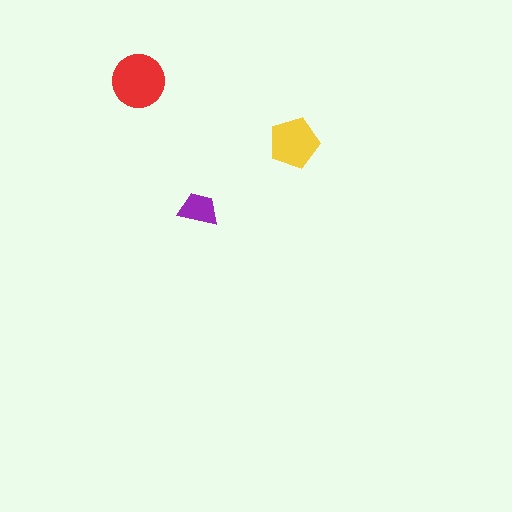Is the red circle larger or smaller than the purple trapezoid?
Larger.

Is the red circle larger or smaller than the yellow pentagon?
Larger.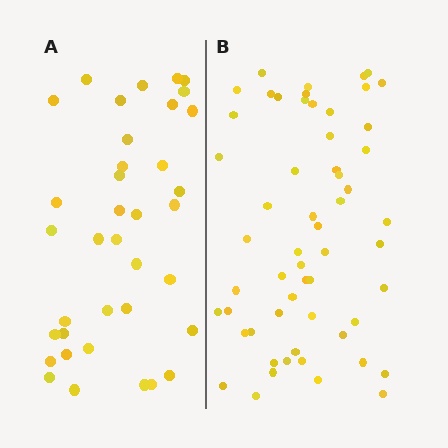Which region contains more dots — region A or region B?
Region B (the right region) has more dots.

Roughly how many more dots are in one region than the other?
Region B has approximately 20 more dots than region A.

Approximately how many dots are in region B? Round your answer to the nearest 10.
About 60 dots. (The exact count is 57, which rounds to 60.)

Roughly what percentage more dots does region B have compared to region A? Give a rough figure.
About 55% more.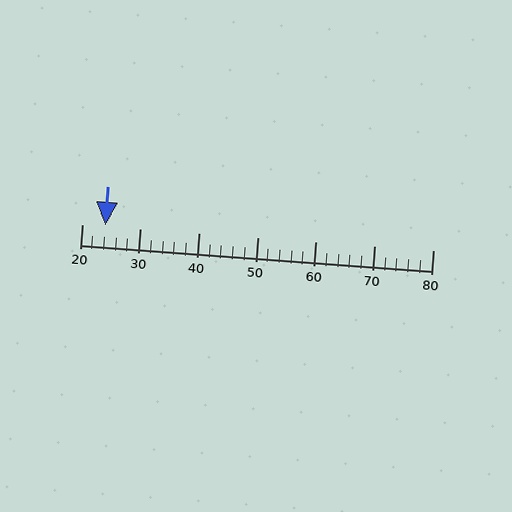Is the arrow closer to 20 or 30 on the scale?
The arrow is closer to 20.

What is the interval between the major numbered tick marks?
The major tick marks are spaced 10 units apart.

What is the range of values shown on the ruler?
The ruler shows values from 20 to 80.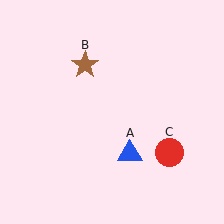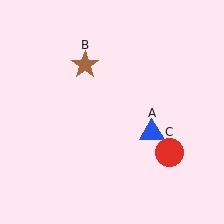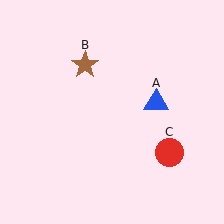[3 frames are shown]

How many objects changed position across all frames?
1 object changed position: blue triangle (object A).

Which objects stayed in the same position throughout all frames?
Brown star (object B) and red circle (object C) remained stationary.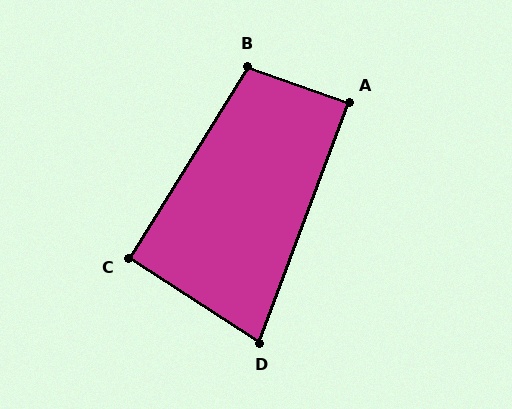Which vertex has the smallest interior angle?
D, at approximately 78 degrees.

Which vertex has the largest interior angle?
B, at approximately 102 degrees.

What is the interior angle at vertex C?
Approximately 91 degrees (approximately right).